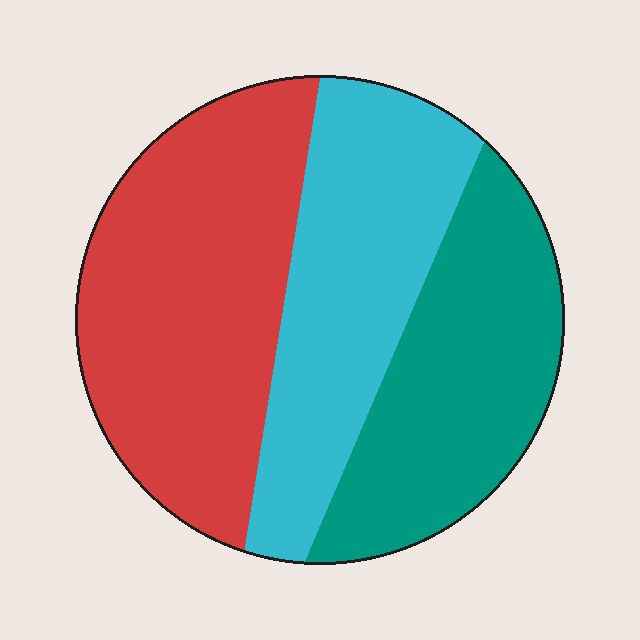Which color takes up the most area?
Red, at roughly 40%.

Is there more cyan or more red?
Red.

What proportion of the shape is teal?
Teal covers 29% of the shape.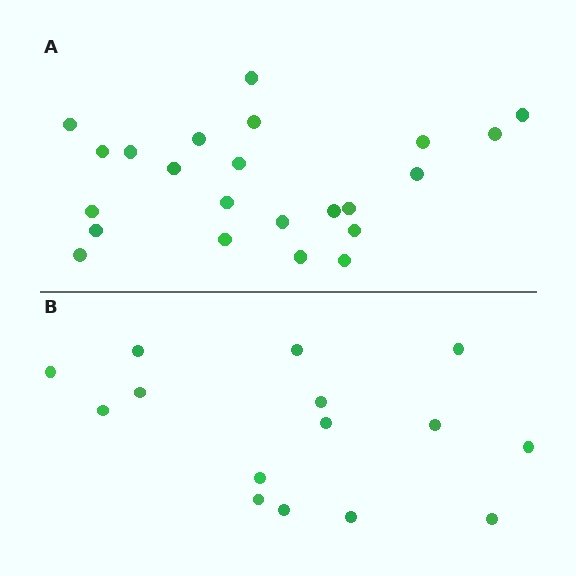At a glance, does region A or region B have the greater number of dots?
Region A (the top region) has more dots.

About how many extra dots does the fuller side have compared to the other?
Region A has roughly 8 or so more dots than region B.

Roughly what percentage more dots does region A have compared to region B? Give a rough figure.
About 55% more.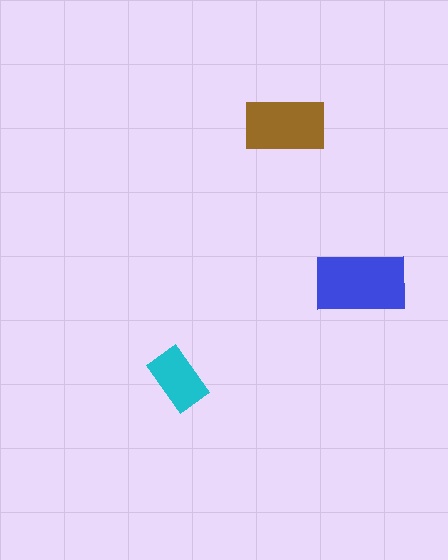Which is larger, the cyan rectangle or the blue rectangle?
The blue one.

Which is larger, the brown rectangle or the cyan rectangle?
The brown one.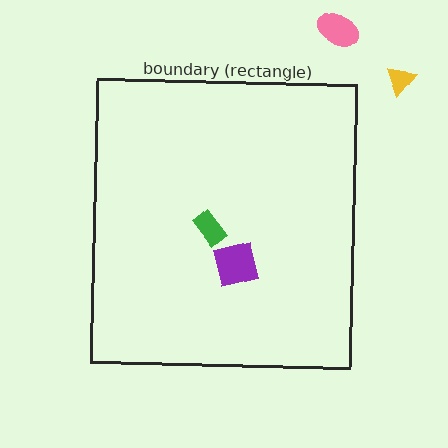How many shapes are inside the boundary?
2 inside, 2 outside.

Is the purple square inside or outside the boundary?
Inside.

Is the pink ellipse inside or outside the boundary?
Outside.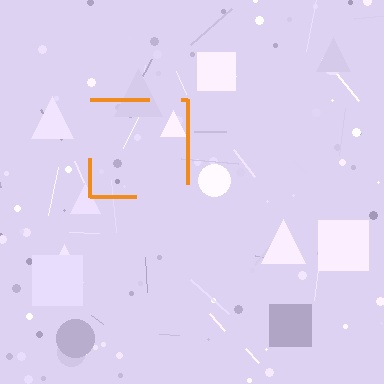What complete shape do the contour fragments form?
The contour fragments form a square.